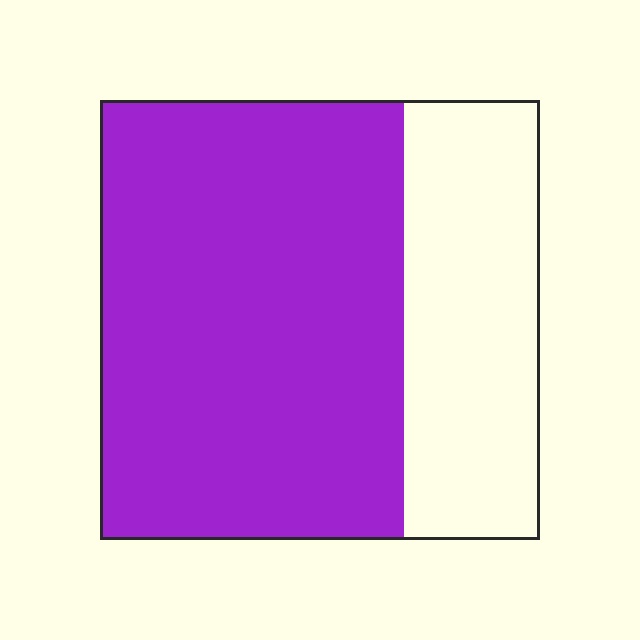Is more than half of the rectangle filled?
Yes.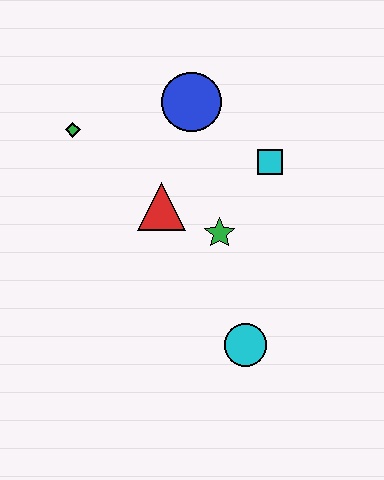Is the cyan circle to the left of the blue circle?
No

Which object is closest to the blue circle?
The cyan square is closest to the blue circle.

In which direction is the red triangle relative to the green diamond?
The red triangle is to the right of the green diamond.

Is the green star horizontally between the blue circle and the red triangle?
No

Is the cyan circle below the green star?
Yes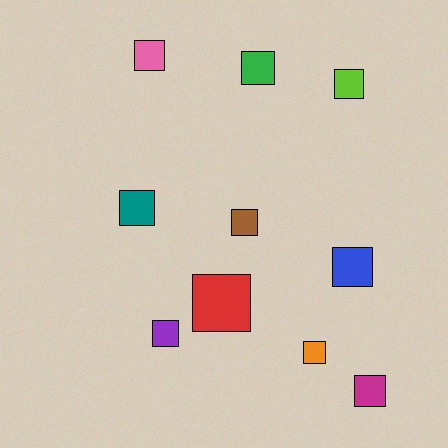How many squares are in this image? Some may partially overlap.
There are 10 squares.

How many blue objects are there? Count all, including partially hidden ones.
There is 1 blue object.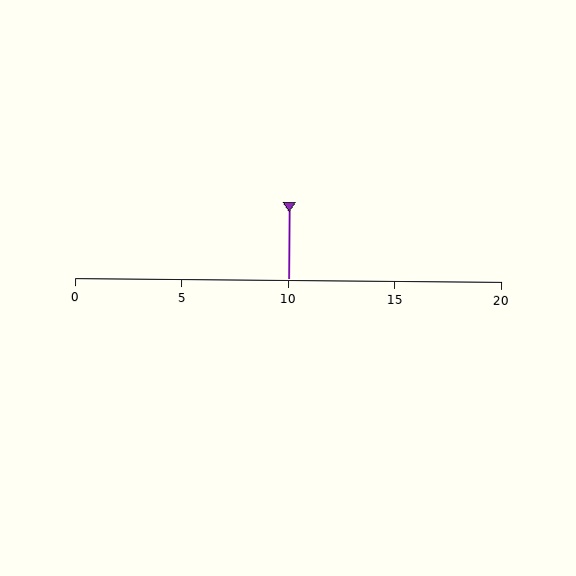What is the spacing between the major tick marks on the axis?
The major ticks are spaced 5 apart.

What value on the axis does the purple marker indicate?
The marker indicates approximately 10.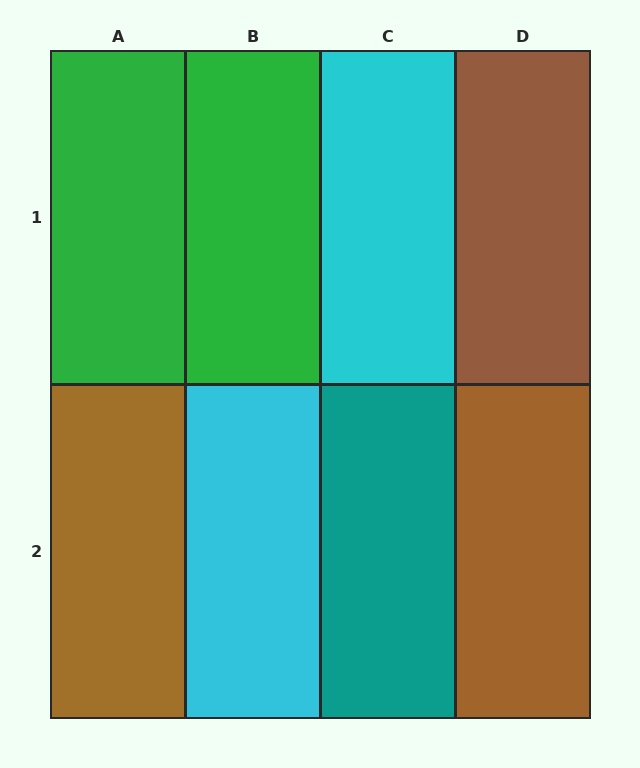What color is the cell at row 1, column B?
Green.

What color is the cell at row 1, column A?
Green.